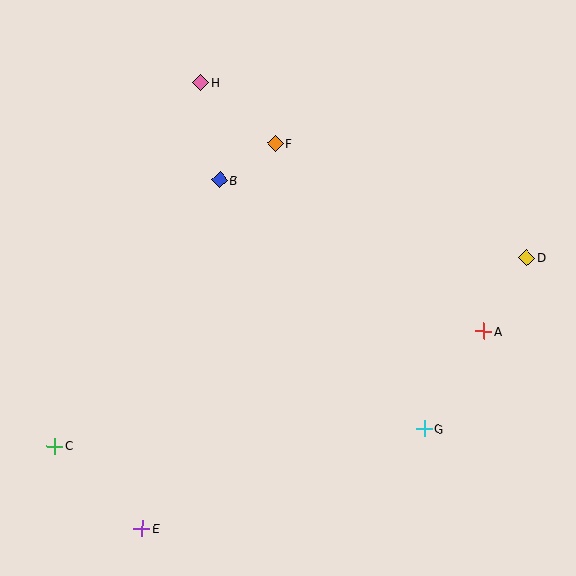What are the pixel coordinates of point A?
Point A is at (484, 331).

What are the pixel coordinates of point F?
Point F is at (276, 143).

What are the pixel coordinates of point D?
Point D is at (526, 258).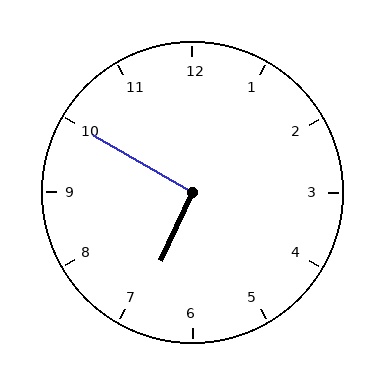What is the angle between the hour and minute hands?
Approximately 95 degrees.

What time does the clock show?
6:50.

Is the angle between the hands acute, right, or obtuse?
It is right.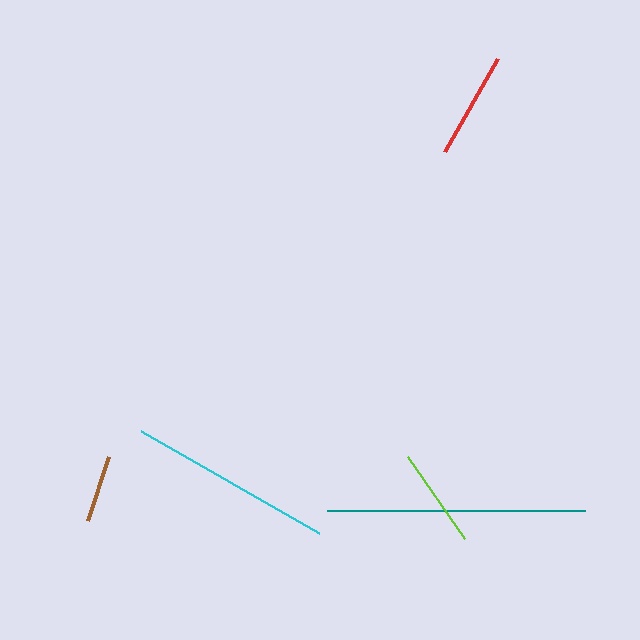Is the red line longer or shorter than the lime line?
The red line is longer than the lime line.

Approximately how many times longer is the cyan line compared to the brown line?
The cyan line is approximately 3.1 times the length of the brown line.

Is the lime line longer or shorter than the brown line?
The lime line is longer than the brown line.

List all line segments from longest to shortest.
From longest to shortest: teal, cyan, red, lime, brown.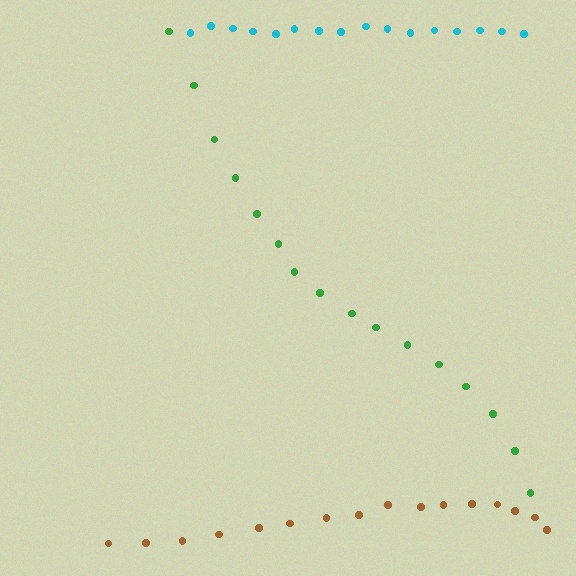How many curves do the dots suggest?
There are 3 distinct paths.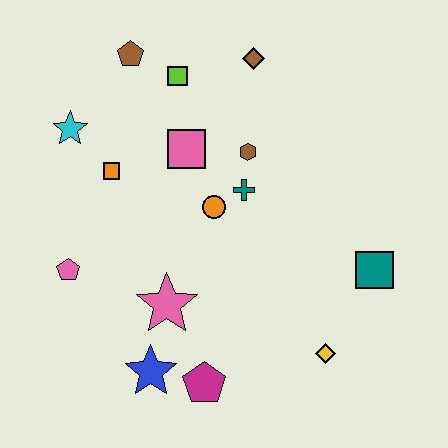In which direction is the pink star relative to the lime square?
The pink star is below the lime square.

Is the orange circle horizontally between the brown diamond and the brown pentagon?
Yes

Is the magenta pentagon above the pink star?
No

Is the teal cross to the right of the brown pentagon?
Yes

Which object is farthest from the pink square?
The yellow diamond is farthest from the pink square.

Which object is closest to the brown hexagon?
The teal cross is closest to the brown hexagon.